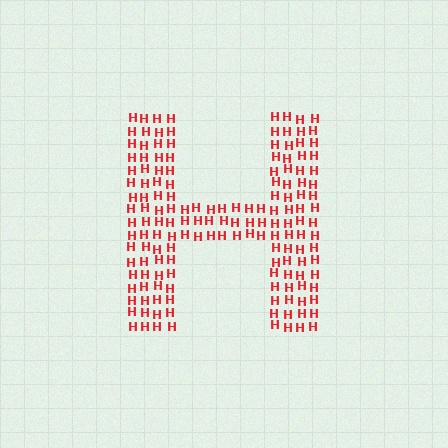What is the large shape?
The large shape is the letter H.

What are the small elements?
The small elements are letter H's.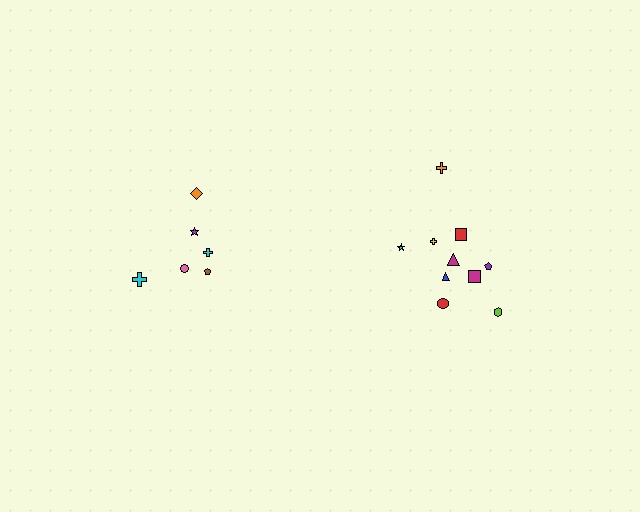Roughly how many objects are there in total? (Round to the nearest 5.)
Roughly 15 objects in total.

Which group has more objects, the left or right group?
The right group.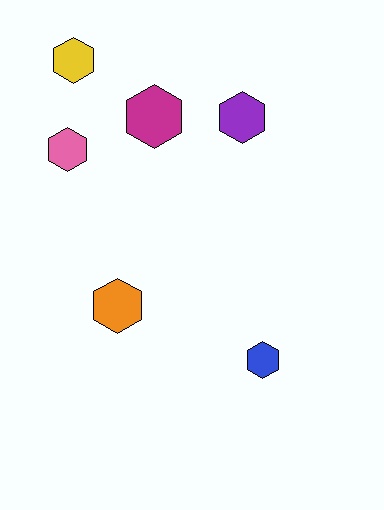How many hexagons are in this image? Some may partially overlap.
There are 6 hexagons.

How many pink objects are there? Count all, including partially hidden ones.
There is 1 pink object.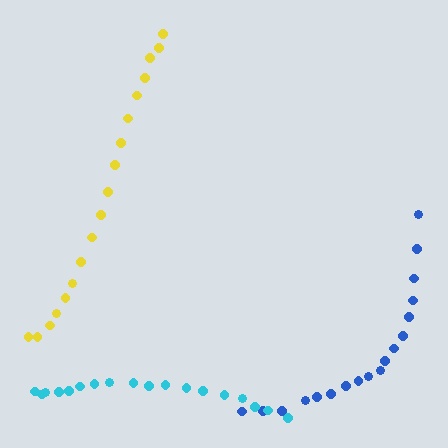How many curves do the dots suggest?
There are 3 distinct paths.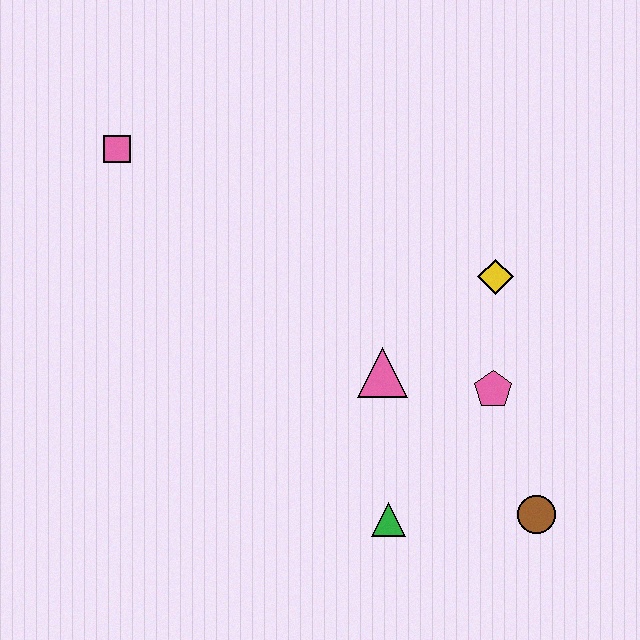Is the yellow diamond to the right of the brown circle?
No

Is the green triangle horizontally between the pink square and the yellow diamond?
Yes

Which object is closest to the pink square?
The pink triangle is closest to the pink square.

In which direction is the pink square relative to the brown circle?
The pink square is to the left of the brown circle.